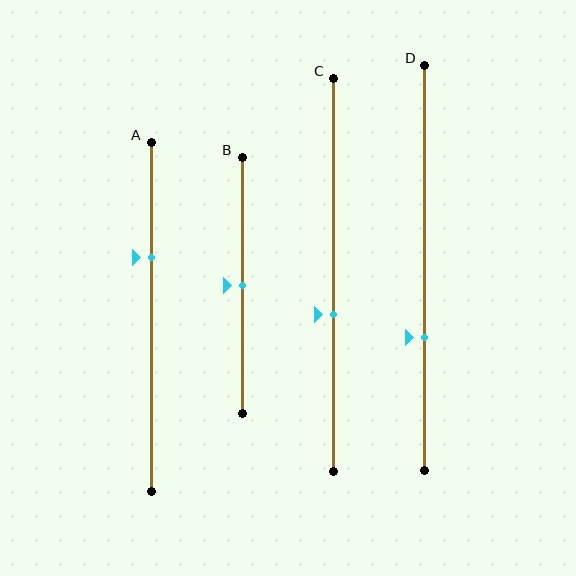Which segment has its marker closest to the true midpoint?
Segment B has its marker closest to the true midpoint.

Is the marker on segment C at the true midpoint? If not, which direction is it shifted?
No, the marker on segment C is shifted downward by about 10% of the segment length.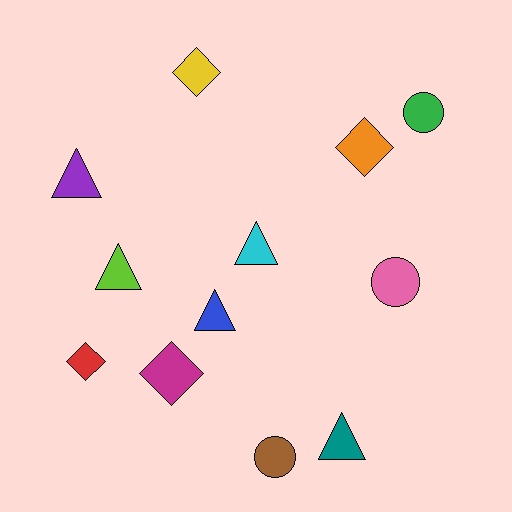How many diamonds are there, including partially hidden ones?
There are 4 diamonds.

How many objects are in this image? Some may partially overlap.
There are 12 objects.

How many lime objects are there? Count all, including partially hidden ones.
There is 1 lime object.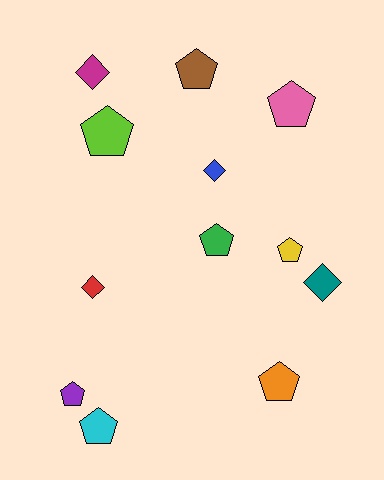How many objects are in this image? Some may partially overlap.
There are 12 objects.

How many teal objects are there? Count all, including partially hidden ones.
There is 1 teal object.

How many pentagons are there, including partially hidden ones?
There are 8 pentagons.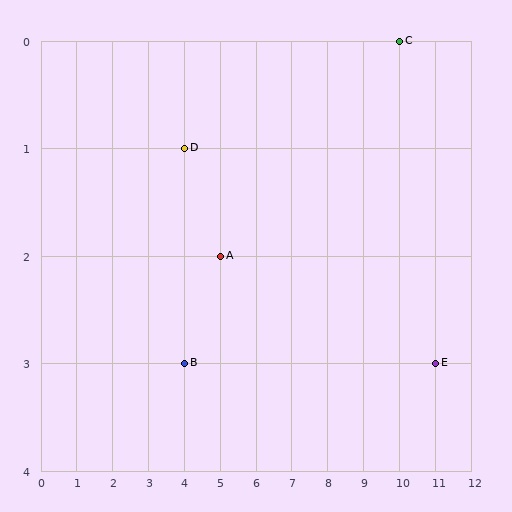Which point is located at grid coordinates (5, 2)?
Point A is at (5, 2).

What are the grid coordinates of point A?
Point A is at grid coordinates (5, 2).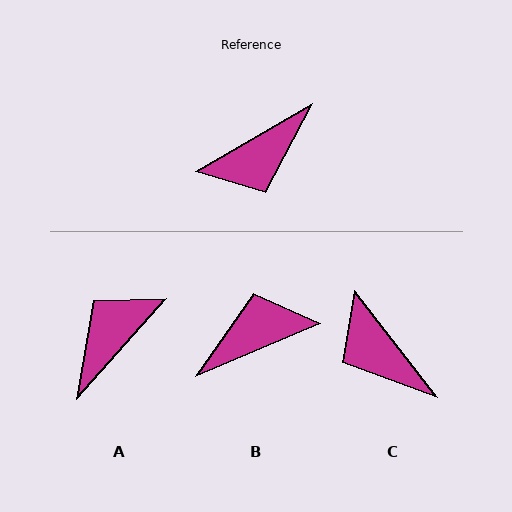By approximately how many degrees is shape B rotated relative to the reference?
Approximately 173 degrees counter-clockwise.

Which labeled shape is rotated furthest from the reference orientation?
B, about 173 degrees away.